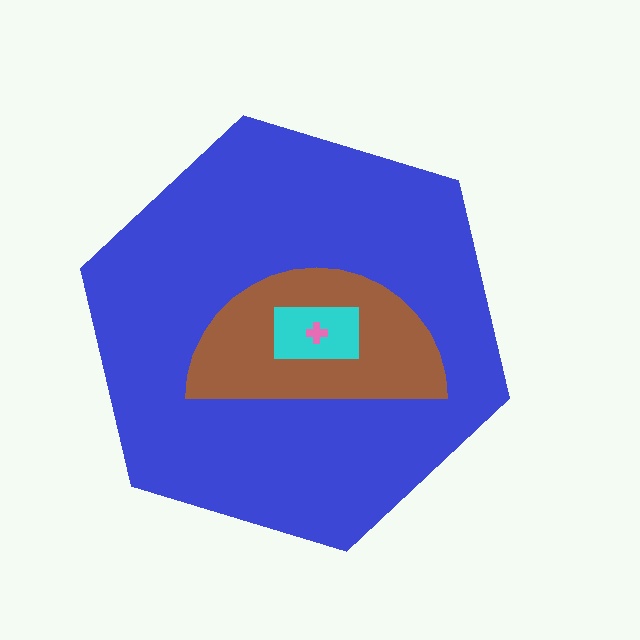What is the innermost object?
The pink cross.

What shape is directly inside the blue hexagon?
The brown semicircle.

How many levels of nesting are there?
4.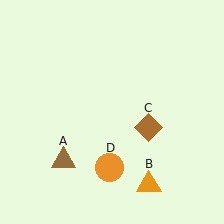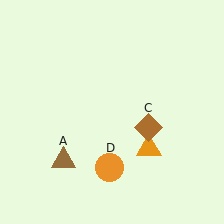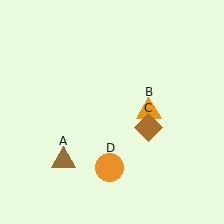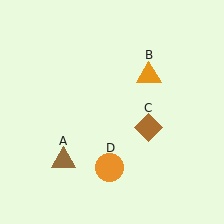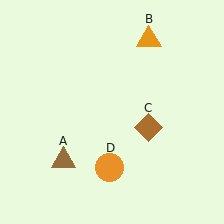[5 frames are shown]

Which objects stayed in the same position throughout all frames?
Brown triangle (object A) and brown diamond (object C) and orange circle (object D) remained stationary.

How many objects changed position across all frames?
1 object changed position: orange triangle (object B).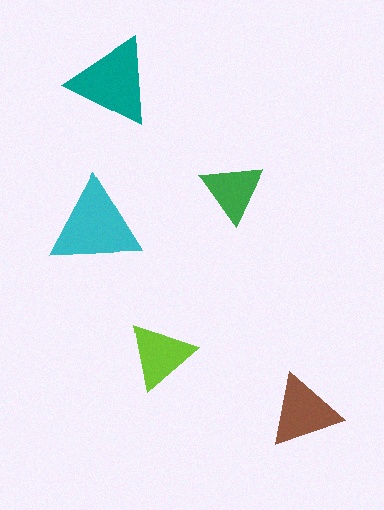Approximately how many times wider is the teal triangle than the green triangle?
About 1.5 times wider.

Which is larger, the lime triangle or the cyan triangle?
The cyan one.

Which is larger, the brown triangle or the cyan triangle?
The cyan one.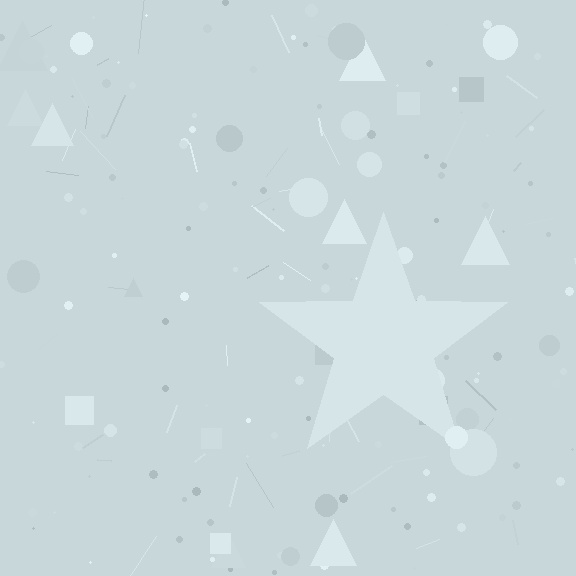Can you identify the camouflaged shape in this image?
The camouflaged shape is a star.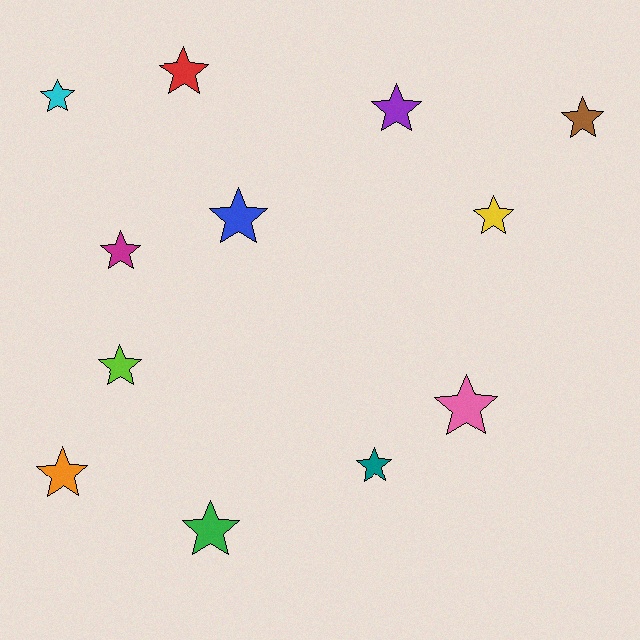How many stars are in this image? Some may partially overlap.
There are 12 stars.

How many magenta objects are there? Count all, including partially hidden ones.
There is 1 magenta object.